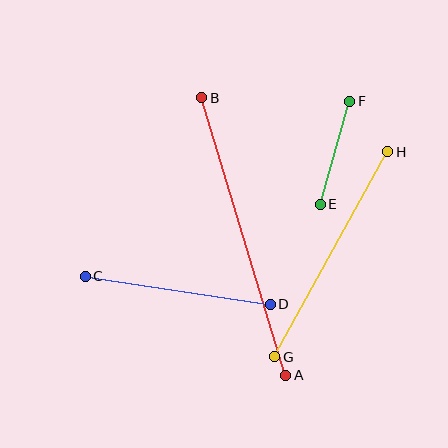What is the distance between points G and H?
The distance is approximately 234 pixels.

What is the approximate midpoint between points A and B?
The midpoint is at approximately (244, 237) pixels.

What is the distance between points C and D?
The distance is approximately 187 pixels.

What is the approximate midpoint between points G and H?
The midpoint is at approximately (331, 254) pixels.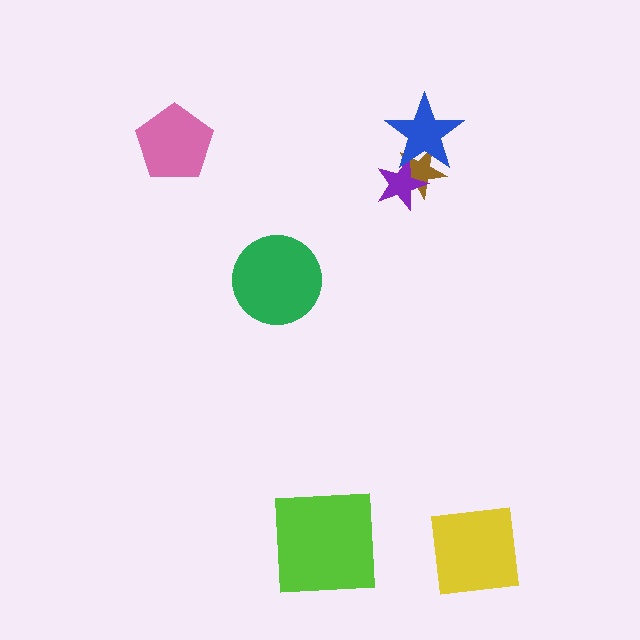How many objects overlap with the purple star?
2 objects overlap with the purple star.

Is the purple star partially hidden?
Yes, it is partially covered by another shape.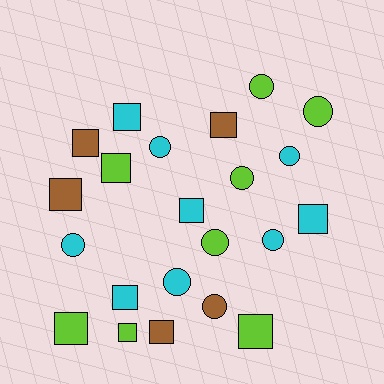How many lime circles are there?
There are 4 lime circles.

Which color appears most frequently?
Cyan, with 9 objects.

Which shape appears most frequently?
Square, with 12 objects.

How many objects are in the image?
There are 22 objects.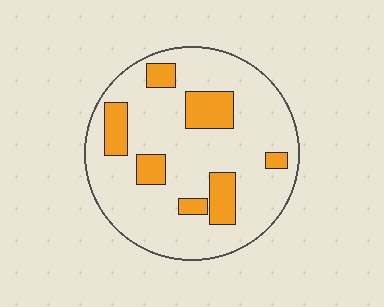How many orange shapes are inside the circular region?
7.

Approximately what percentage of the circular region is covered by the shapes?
Approximately 20%.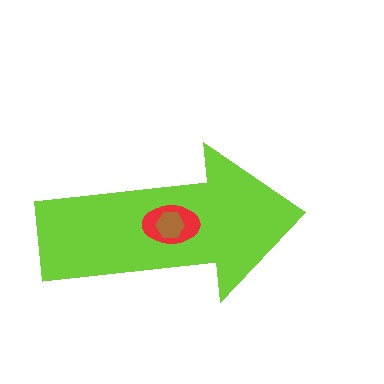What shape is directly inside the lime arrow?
The red ellipse.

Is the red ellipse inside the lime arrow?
Yes.